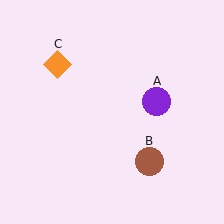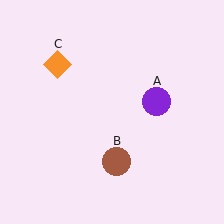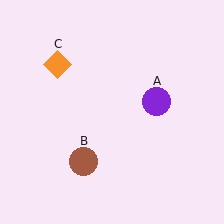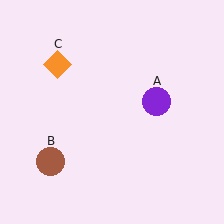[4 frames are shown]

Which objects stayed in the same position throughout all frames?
Purple circle (object A) and orange diamond (object C) remained stationary.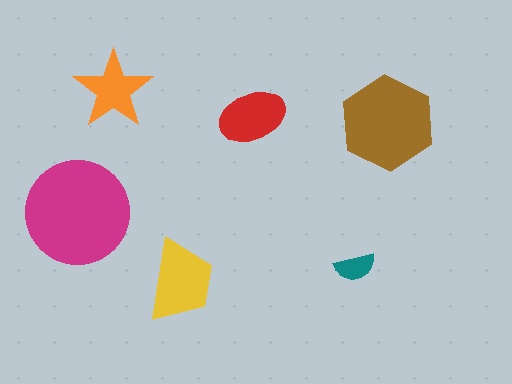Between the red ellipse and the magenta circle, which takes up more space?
The magenta circle.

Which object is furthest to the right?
The brown hexagon is rightmost.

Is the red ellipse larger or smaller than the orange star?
Larger.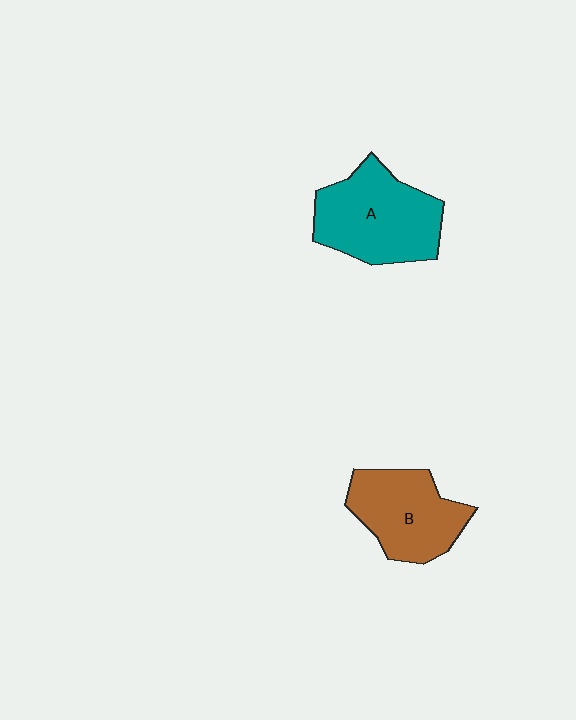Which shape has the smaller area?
Shape B (brown).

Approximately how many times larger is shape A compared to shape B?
Approximately 1.2 times.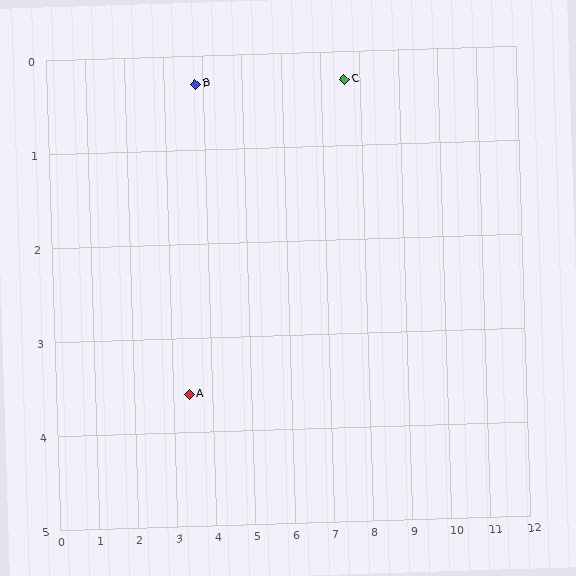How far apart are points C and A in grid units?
Points C and A are about 5.3 grid units apart.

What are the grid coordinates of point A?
Point A is at approximately (3.4, 3.6).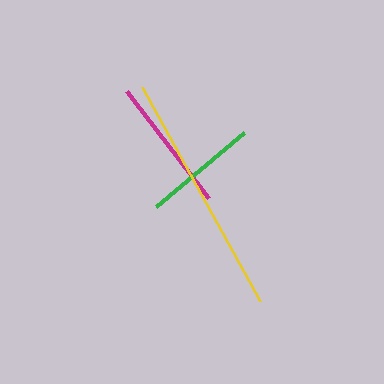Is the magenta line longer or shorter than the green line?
The magenta line is longer than the green line.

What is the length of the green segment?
The green segment is approximately 116 pixels long.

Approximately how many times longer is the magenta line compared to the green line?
The magenta line is approximately 1.2 times the length of the green line.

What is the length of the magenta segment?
The magenta segment is approximately 135 pixels long.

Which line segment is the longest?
The yellow line is the longest at approximately 244 pixels.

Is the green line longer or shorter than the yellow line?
The yellow line is longer than the green line.